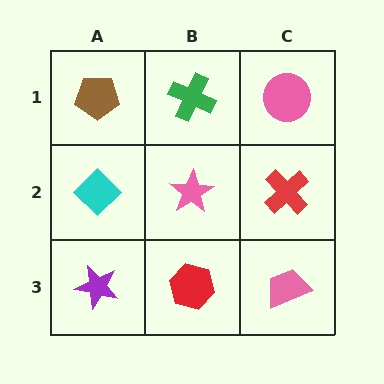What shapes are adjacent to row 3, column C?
A red cross (row 2, column C), a red hexagon (row 3, column B).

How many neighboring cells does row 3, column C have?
2.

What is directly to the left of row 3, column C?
A red hexagon.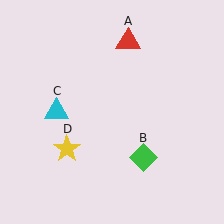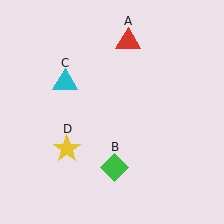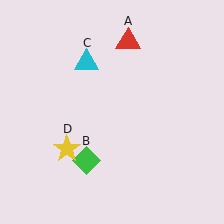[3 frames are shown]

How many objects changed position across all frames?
2 objects changed position: green diamond (object B), cyan triangle (object C).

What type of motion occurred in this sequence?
The green diamond (object B), cyan triangle (object C) rotated clockwise around the center of the scene.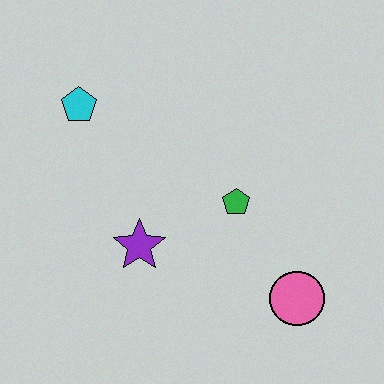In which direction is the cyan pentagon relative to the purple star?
The cyan pentagon is above the purple star.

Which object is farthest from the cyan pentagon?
The pink circle is farthest from the cyan pentagon.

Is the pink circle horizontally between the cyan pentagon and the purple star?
No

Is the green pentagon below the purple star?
No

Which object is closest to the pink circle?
The green pentagon is closest to the pink circle.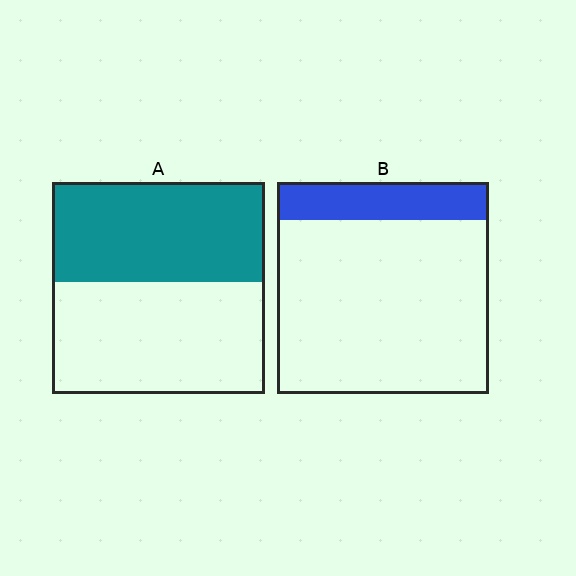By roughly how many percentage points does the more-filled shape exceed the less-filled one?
By roughly 30 percentage points (A over B).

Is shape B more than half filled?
No.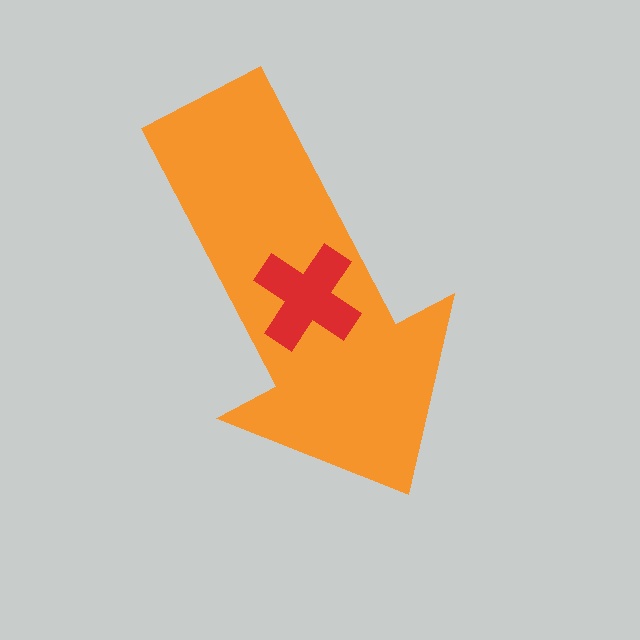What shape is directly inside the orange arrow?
The red cross.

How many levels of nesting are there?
2.